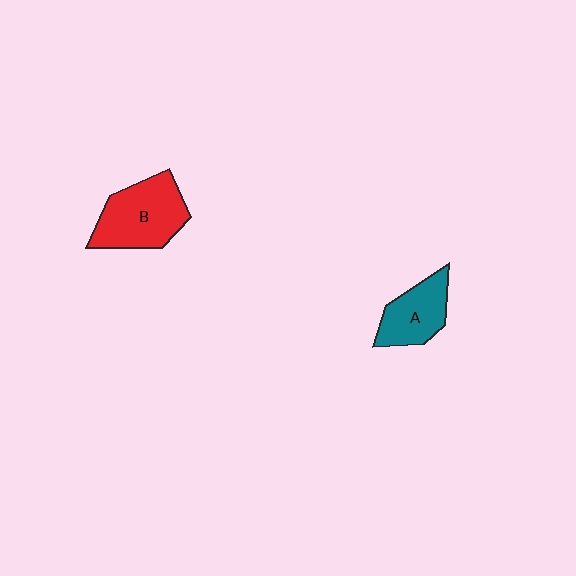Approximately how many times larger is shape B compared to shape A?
Approximately 1.4 times.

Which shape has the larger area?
Shape B (red).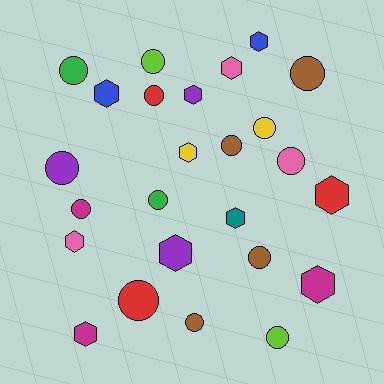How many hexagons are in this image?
There are 11 hexagons.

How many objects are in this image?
There are 25 objects.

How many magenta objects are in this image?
There are 3 magenta objects.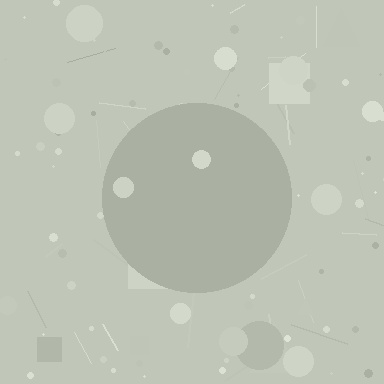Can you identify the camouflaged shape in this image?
The camouflaged shape is a circle.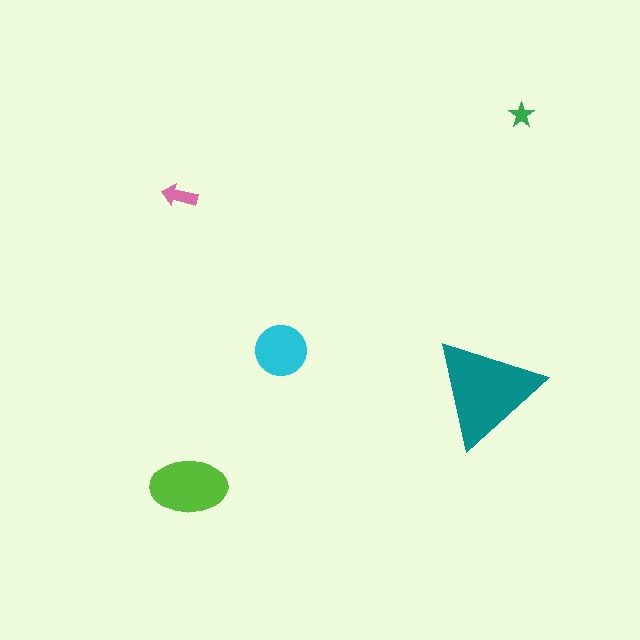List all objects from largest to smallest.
The teal triangle, the lime ellipse, the cyan circle, the pink arrow, the green star.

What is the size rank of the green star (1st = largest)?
5th.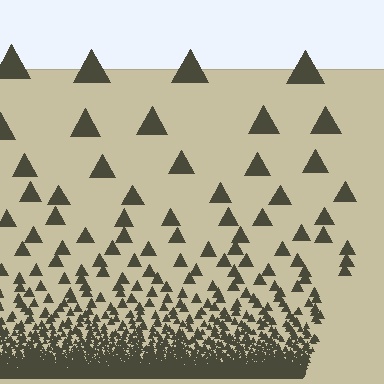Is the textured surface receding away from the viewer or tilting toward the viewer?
The surface appears to tilt toward the viewer. Texture elements get larger and sparser toward the top.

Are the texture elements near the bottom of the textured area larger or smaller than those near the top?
Smaller. The gradient is inverted — elements near the bottom are smaller and denser.